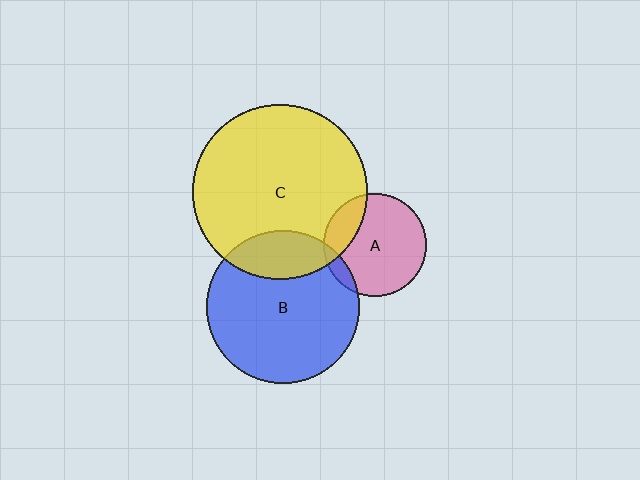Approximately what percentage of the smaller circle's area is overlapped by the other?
Approximately 10%.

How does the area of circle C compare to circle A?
Approximately 2.9 times.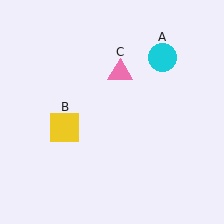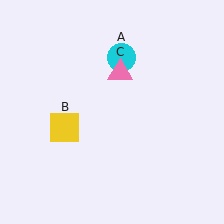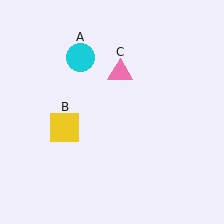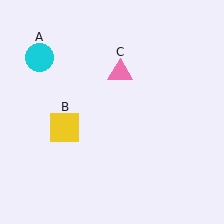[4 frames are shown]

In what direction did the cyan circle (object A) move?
The cyan circle (object A) moved left.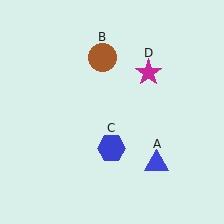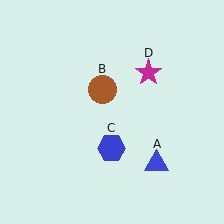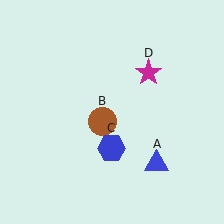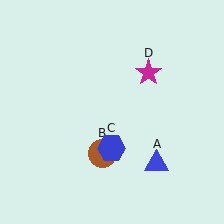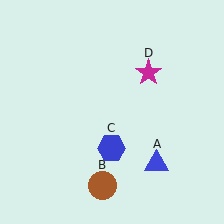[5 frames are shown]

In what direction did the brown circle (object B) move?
The brown circle (object B) moved down.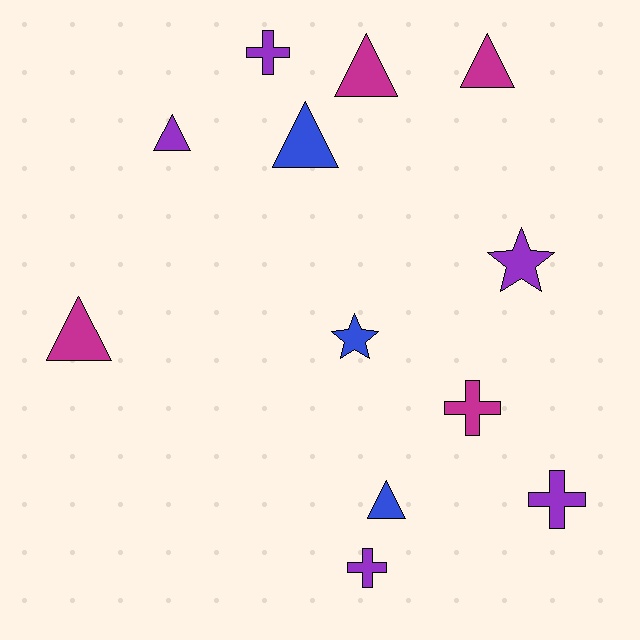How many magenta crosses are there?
There is 1 magenta cross.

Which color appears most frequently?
Purple, with 5 objects.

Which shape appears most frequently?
Triangle, with 6 objects.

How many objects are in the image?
There are 12 objects.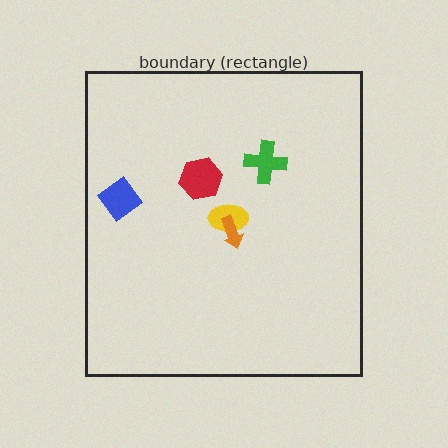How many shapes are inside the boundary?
5 inside, 0 outside.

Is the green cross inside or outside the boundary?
Inside.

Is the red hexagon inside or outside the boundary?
Inside.